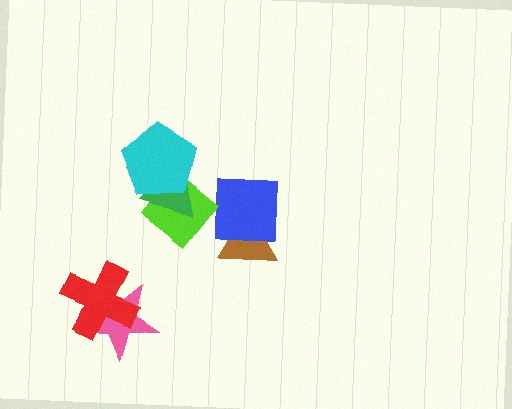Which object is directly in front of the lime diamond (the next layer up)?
The green triangle is directly in front of the lime diamond.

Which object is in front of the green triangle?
The cyan pentagon is in front of the green triangle.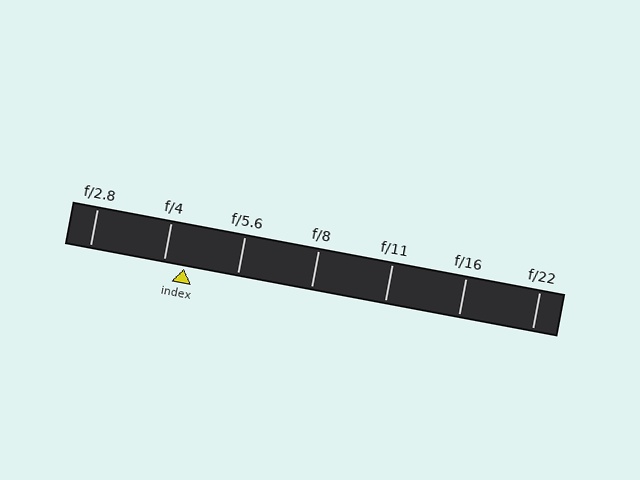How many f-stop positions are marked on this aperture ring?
There are 7 f-stop positions marked.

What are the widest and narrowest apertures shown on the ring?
The widest aperture shown is f/2.8 and the narrowest is f/22.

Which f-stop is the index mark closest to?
The index mark is closest to f/4.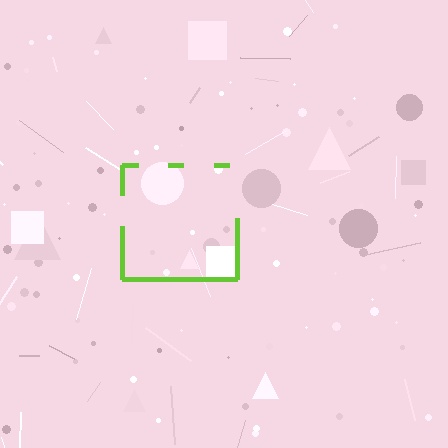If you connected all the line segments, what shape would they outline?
They would outline a square.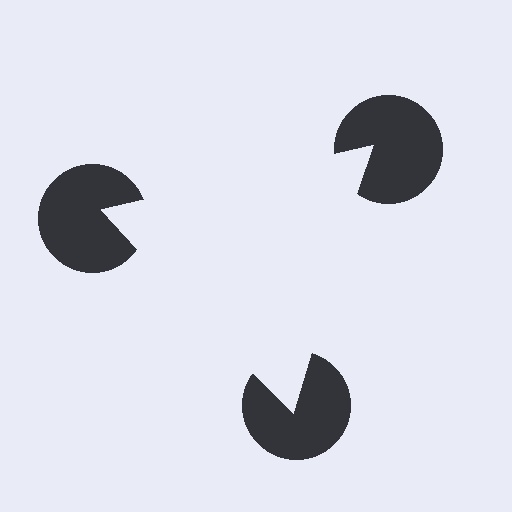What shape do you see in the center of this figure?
An illusory triangle — its edges are inferred from the aligned wedge cuts in the pac-man discs, not physically drawn.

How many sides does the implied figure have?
3 sides.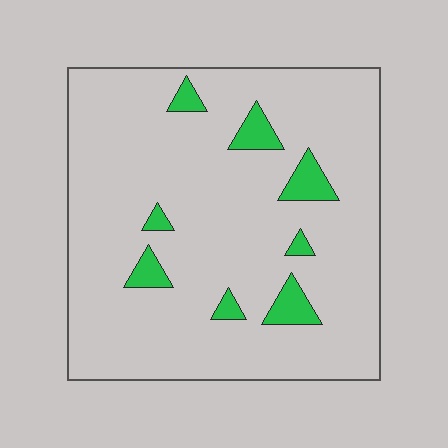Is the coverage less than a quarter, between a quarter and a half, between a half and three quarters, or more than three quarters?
Less than a quarter.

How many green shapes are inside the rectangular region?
8.